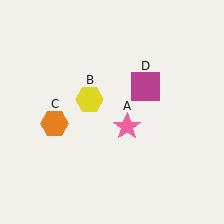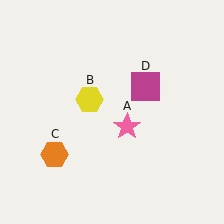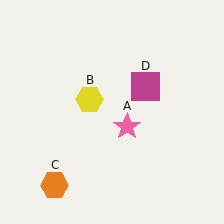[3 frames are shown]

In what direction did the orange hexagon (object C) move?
The orange hexagon (object C) moved down.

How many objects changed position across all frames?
1 object changed position: orange hexagon (object C).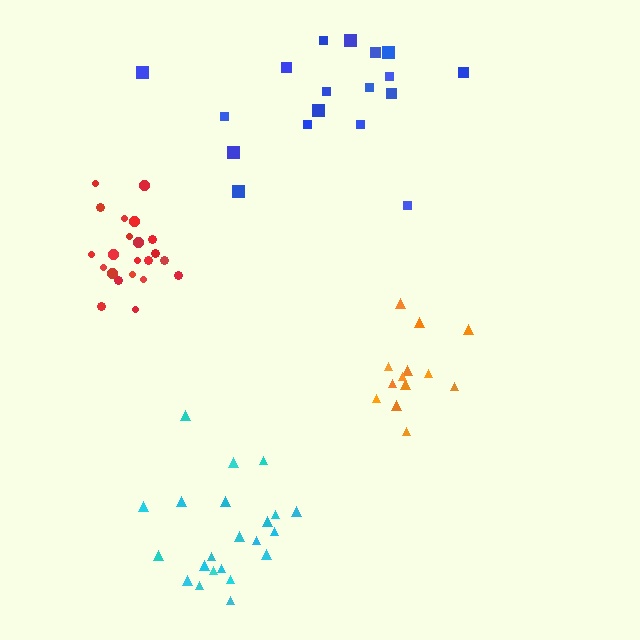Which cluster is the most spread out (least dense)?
Blue.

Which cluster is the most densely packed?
Red.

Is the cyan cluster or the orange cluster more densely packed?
Cyan.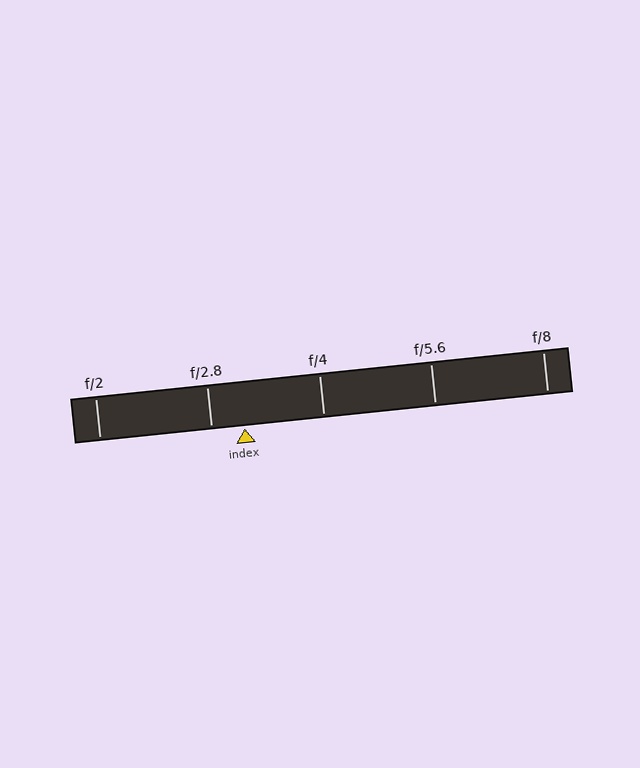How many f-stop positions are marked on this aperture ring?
There are 5 f-stop positions marked.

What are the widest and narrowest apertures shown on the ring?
The widest aperture shown is f/2 and the narrowest is f/8.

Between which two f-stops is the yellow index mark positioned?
The index mark is between f/2.8 and f/4.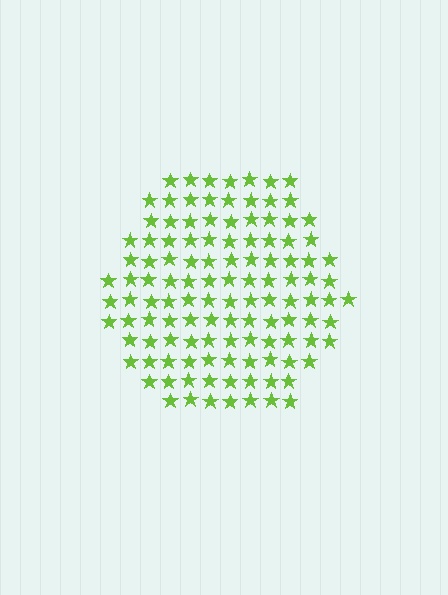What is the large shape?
The large shape is a hexagon.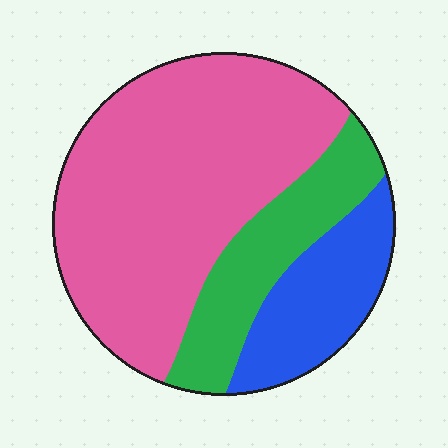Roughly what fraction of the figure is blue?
Blue covers about 20% of the figure.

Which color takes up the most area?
Pink, at roughly 60%.